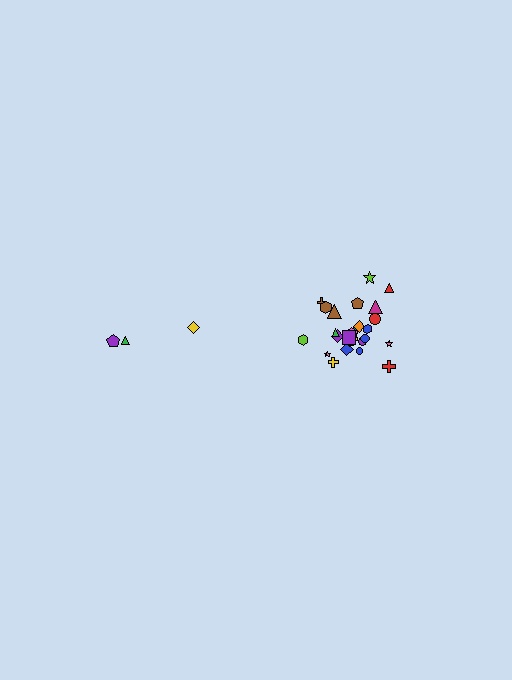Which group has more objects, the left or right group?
The right group.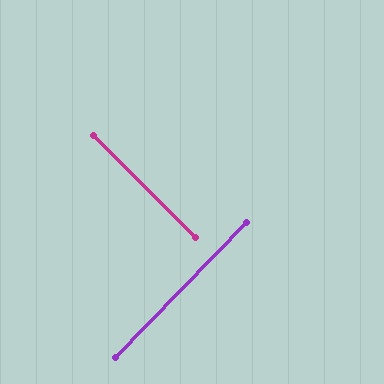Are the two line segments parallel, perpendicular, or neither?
Perpendicular — they meet at approximately 89°.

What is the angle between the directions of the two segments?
Approximately 89 degrees.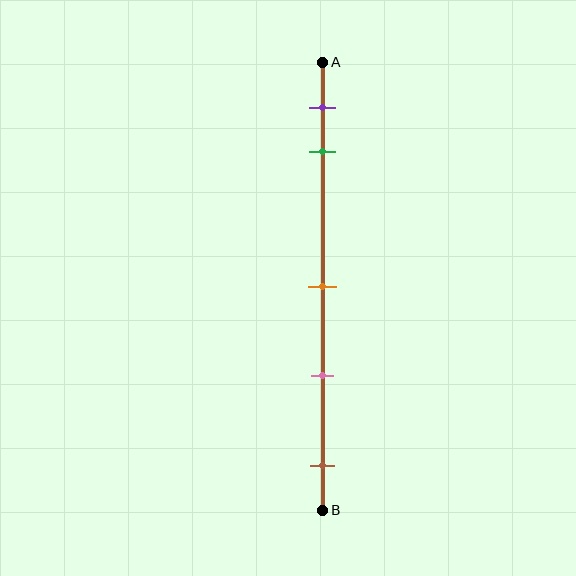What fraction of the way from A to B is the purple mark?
The purple mark is approximately 10% (0.1) of the way from A to B.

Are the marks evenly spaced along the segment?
No, the marks are not evenly spaced.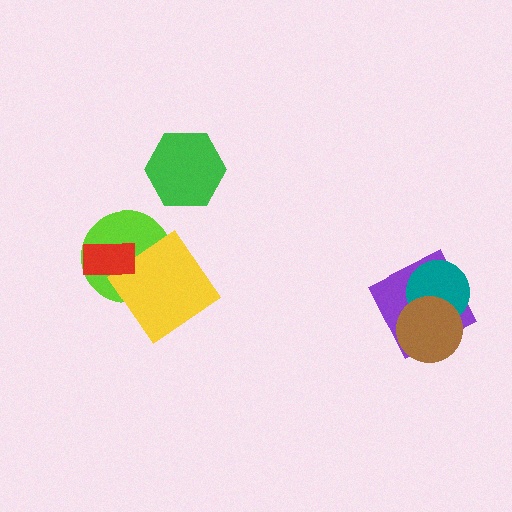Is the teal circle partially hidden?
Yes, it is partially covered by another shape.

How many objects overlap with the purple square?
2 objects overlap with the purple square.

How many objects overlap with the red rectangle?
1 object overlaps with the red rectangle.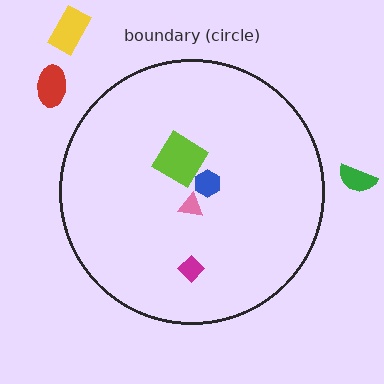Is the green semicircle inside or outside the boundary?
Outside.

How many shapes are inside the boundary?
4 inside, 3 outside.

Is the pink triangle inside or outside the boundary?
Inside.